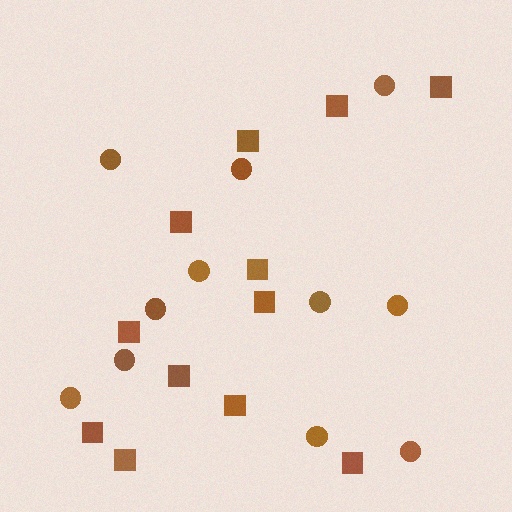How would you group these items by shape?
There are 2 groups: one group of circles (11) and one group of squares (12).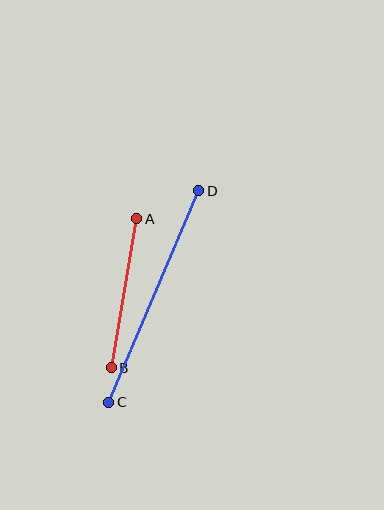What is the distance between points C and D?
The distance is approximately 230 pixels.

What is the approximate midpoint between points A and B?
The midpoint is at approximately (124, 293) pixels.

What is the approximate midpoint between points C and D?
The midpoint is at approximately (154, 297) pixels.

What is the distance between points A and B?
The distance is approximately 151 pixels.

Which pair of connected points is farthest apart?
Points C and D are farthest apart.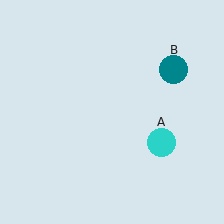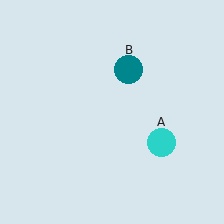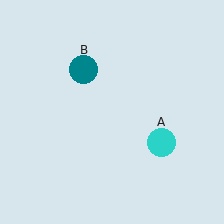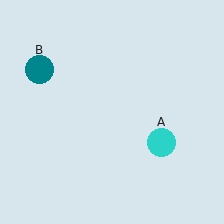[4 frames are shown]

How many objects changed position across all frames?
1 object changed position: teal circle (object B).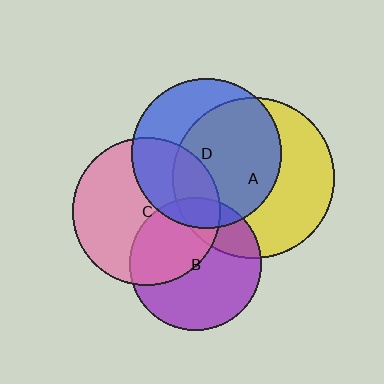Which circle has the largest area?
Circle A (yellow).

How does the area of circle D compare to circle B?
Approximately 1.3 times.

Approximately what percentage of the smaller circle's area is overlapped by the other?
Approximately 40%.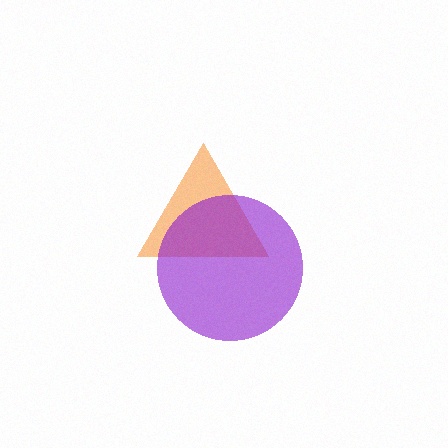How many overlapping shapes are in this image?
There are 2 overlapping shapes in the image.